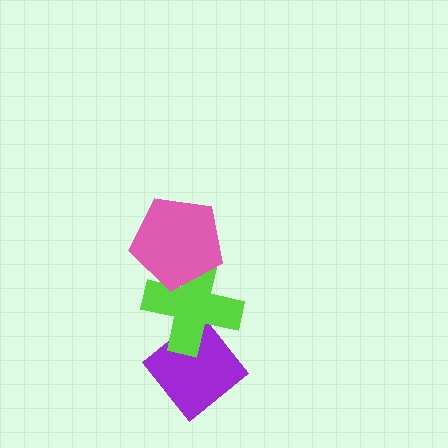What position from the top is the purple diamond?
The purple diamond is 3rd from the top.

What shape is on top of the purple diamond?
The lime cross is on top of the purple diamond.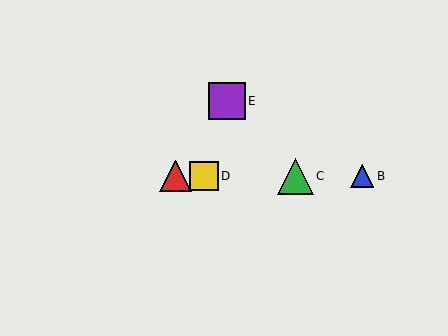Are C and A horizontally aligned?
Yes, both are at y≈176.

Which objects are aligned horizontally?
Objects A, B, C, D are aligned horizontally.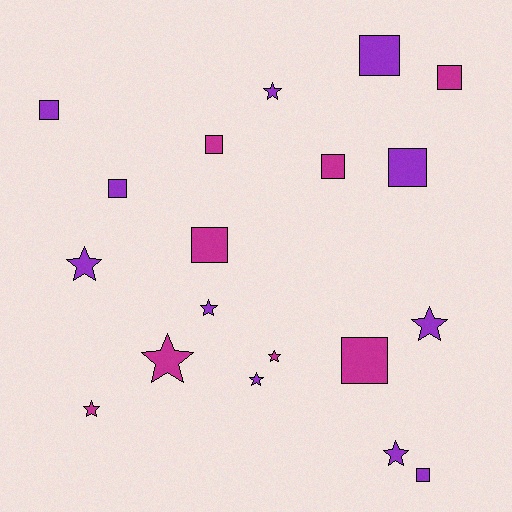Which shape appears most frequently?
Square, with 10 objects.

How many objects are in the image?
There are 19 objects.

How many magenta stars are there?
There are 3 magenta stars.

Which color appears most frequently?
Purple, with 11 objects.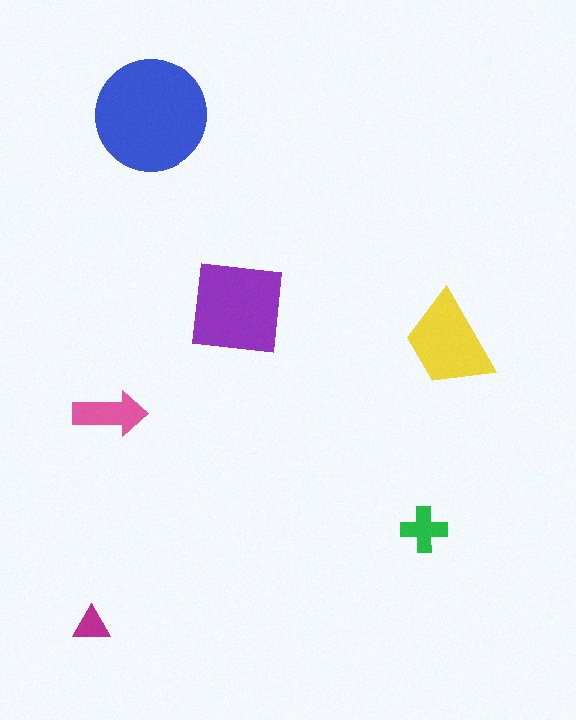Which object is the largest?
The blue circle.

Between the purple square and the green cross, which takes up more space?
The purple square.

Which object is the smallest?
The magenta triangle.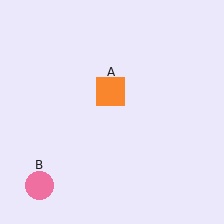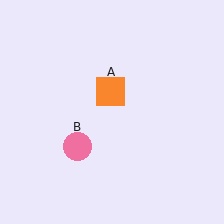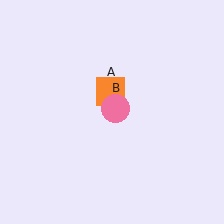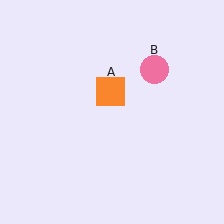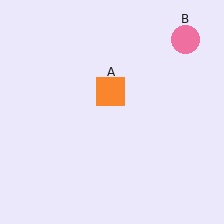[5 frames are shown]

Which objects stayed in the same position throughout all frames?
Orange square (object A) remained stationary.